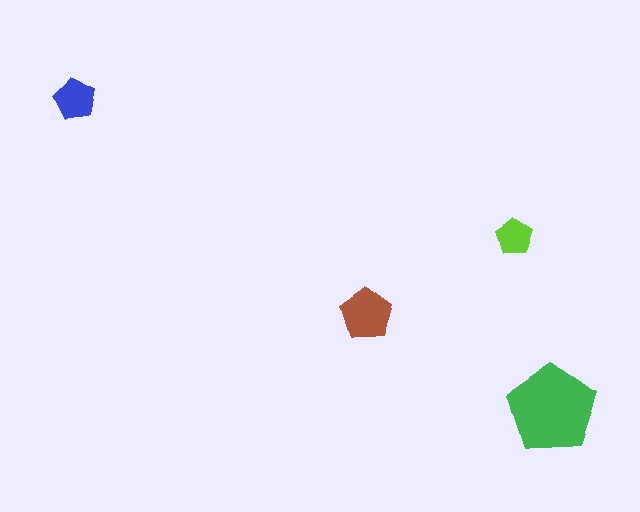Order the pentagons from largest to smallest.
the green one, the brown one, the blue one, the lime one.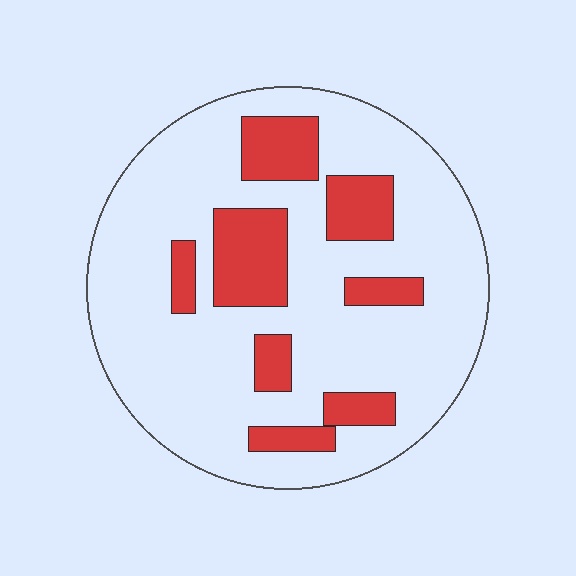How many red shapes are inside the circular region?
8.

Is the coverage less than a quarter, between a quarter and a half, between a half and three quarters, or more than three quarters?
Less than a quarter.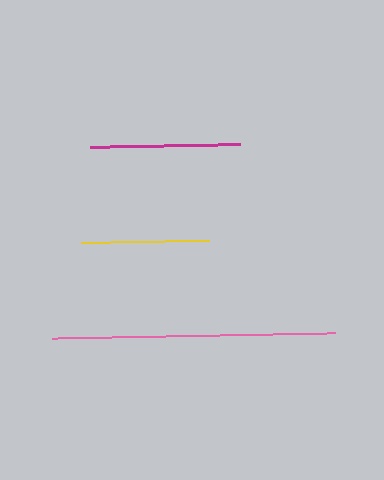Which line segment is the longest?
The pink line is the longest at approximately 284 pixels.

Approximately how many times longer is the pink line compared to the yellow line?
The pink line is approximately 2.2 times the length of the yellow line.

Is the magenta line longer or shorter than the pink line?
The pink line is longer than the magenta line.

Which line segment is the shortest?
The yellow line is the shortest at approximately 128 pixels.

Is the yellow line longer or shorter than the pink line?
The pink line is longer than the yellow line.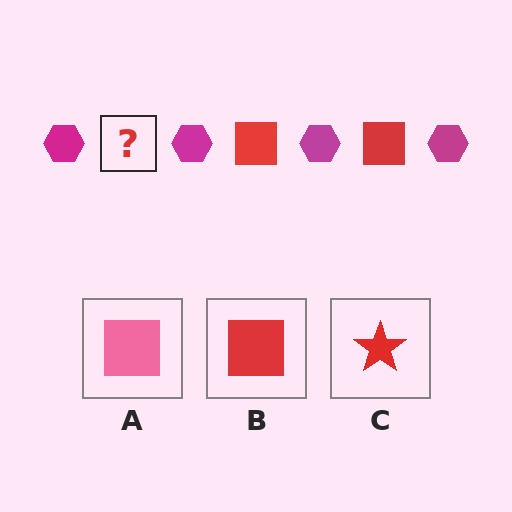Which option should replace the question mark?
Option B.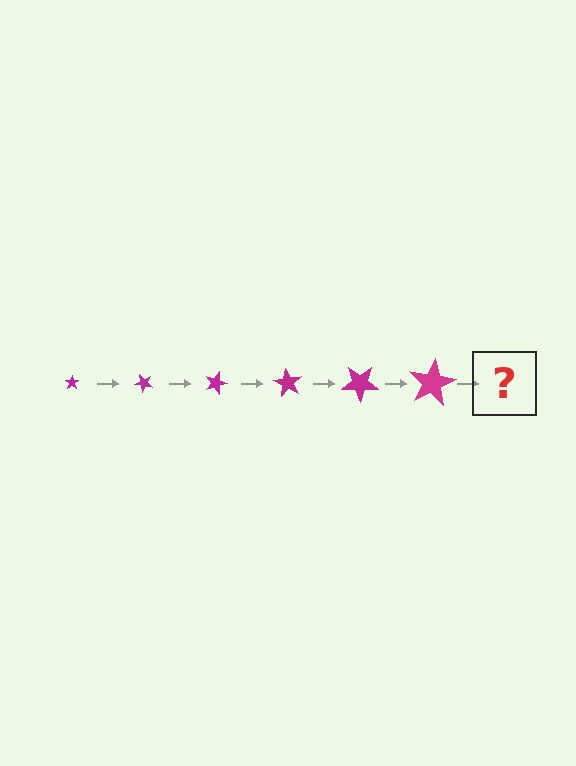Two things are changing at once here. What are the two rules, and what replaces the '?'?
The two rules are that the star grows larger each step and it rotates 45 degrees each step. The '?' should be a star, larger than the previous one and rotated 270 degrees from the start.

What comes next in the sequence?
The next element should be a star, larger than the previous one and rotated 270 degrees from the start.